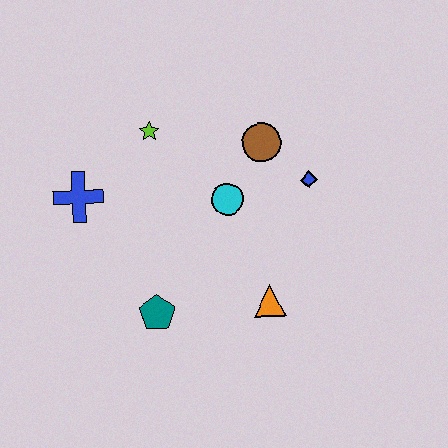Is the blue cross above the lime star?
No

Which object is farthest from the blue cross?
The blue diamond is farthest from the blue cross.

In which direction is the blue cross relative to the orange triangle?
The blue cross is to the left of the orange triangle.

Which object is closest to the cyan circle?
The brown circle is closest to the cyan circle.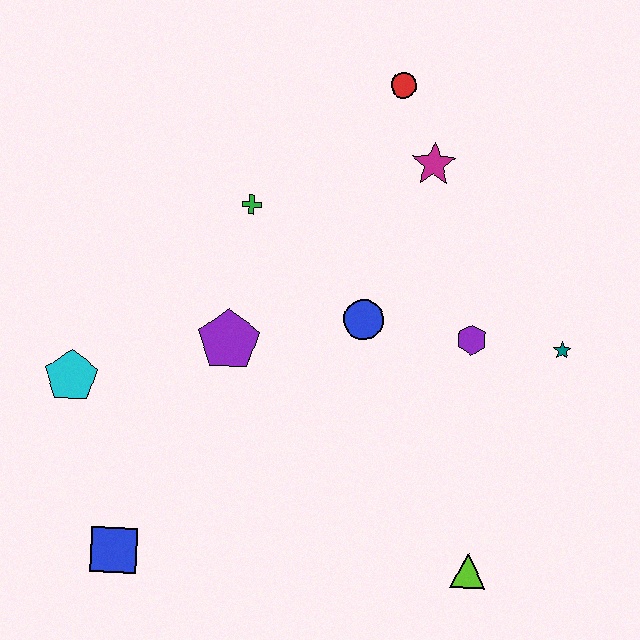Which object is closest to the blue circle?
The purple hexagon is closest to the blue circle.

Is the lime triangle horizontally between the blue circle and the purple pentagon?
No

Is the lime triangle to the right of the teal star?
No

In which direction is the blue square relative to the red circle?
The blue square is below the red circle.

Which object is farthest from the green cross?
The lime triangle is farthest from the green cross.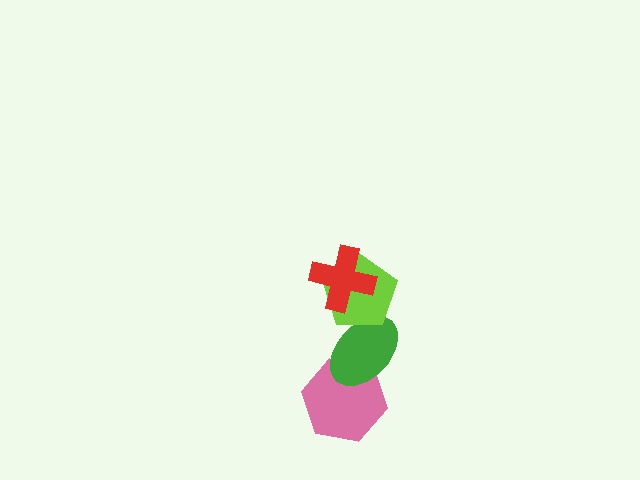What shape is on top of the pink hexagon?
The green ellipse is on top of the pink hexagon.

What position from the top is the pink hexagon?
The pink hexagon is 4th from the top.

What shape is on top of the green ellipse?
The lime pentagon is on top of the green ellipse.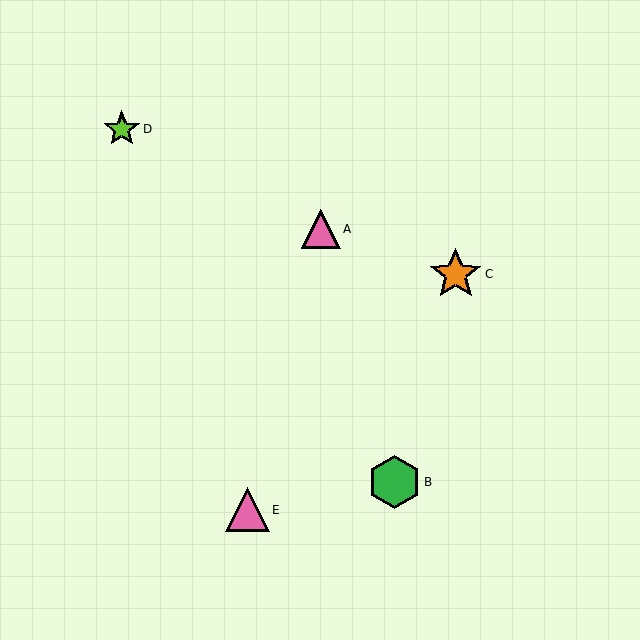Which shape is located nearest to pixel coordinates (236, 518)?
The pink triangle (labeled E) at (247, 510) is nearest to that location.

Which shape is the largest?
The green hexagon (labeled B) is the largest.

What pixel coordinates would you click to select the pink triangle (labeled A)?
Click at (321, 229) to select the pink triangle A.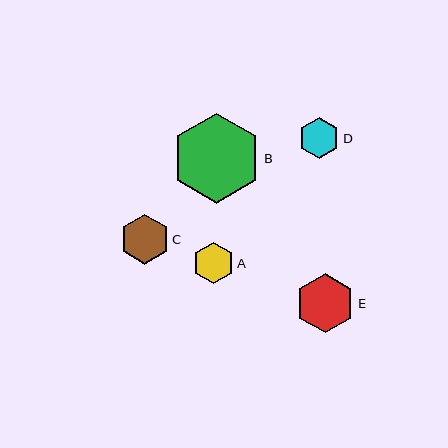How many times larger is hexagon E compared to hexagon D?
Hexagon E is approximately 1.4 times the size of hexagon D.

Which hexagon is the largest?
Hexagon B is the largest with a size of approximately 90 pixels.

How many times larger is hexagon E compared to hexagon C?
Hexagon E is approximately 1.2 times the size of hexagon C.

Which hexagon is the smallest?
Hexagon D is the smallest with a size of approximately 41 pixels.